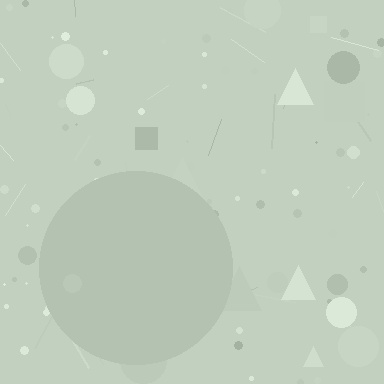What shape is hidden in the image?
A circle is hidden in the image.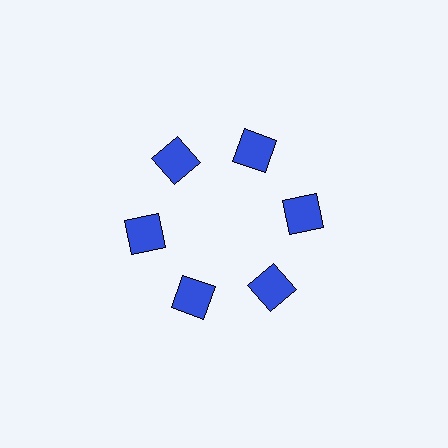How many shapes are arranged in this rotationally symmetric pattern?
There are 6 shapes, arranged in 6 groups of 1.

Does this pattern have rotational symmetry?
Yes, this pattern has 6-fold rotational symmetry. It looks the same after rotating 60 degrees around the center.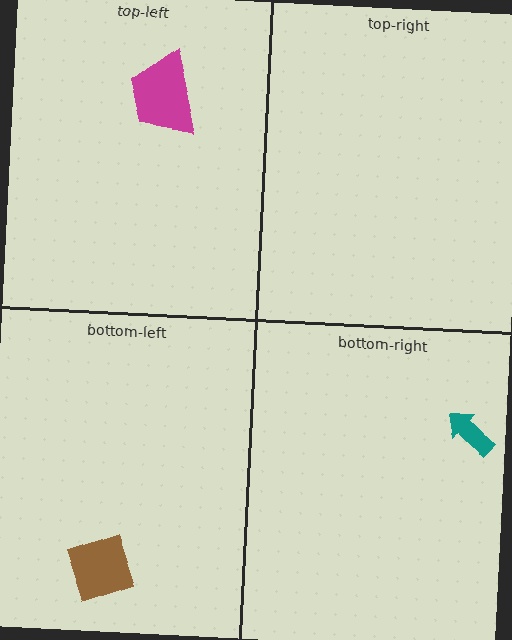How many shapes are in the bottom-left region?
1.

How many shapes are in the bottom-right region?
1.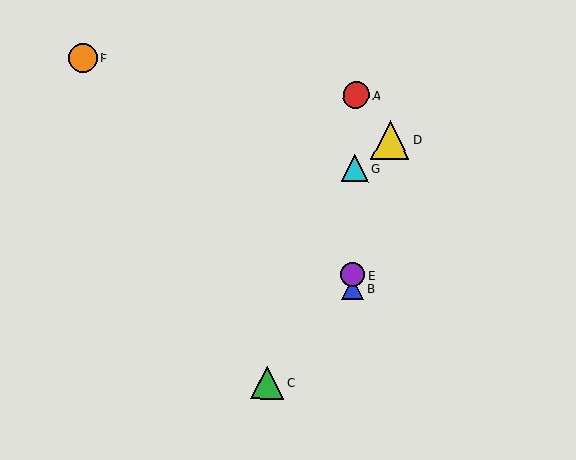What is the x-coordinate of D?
Object D is at x≈390.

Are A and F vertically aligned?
No, A is at x≈356 and F is at x≈83.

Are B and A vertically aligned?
Yes, both are at x≈353.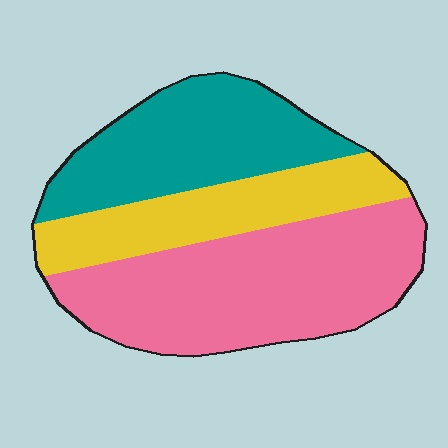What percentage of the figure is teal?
Teal covers around 30% of the figure.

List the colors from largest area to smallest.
From largest to smallest: pink, teal, yellow.